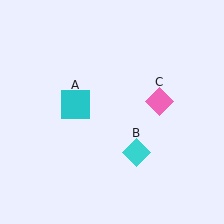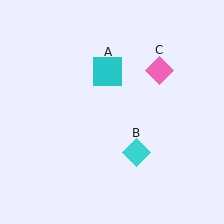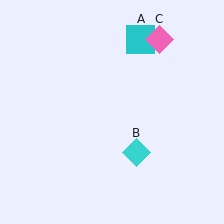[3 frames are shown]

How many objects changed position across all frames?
2 objects changed position: cyan square (object A), pink diamond (object C).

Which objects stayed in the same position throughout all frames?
Cyan diamond (object B) remained stationary.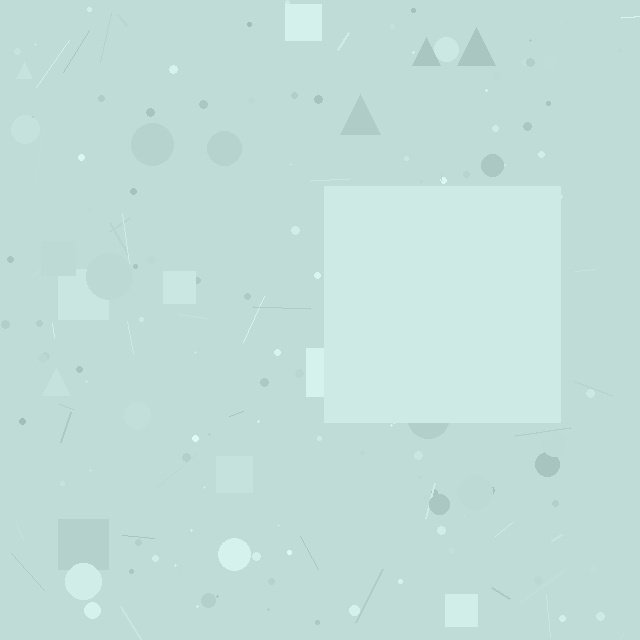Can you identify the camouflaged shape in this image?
The camouflaged shape is a square.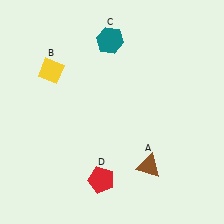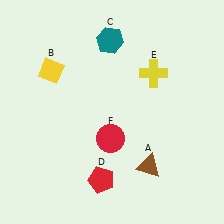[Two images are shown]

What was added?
A yellow cross (E), a red circle (F) were added in Image 2.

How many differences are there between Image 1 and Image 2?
There are 2 differences between the two images.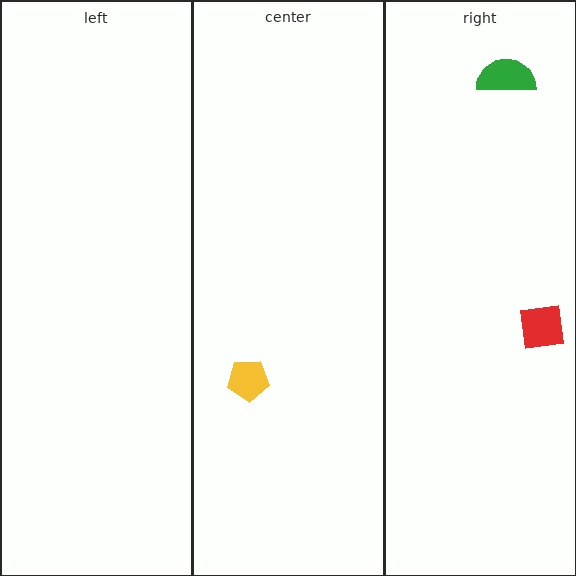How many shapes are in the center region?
1.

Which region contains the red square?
The right region.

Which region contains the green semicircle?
The right region.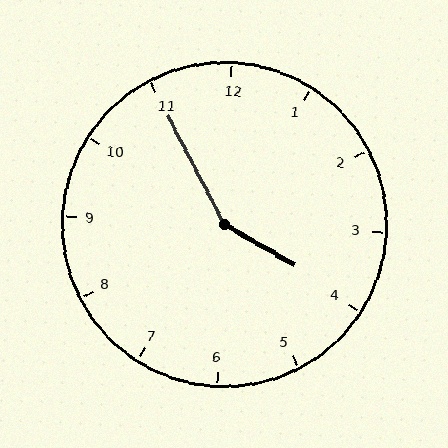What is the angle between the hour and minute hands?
Approximately 148 degrees.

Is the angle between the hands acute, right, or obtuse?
It is obtuse.